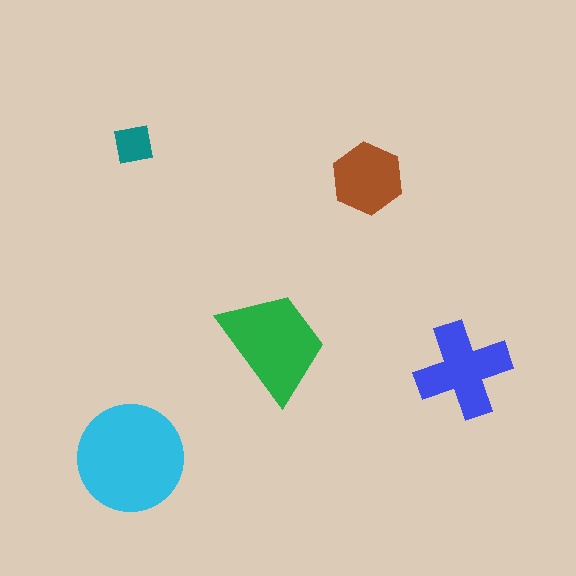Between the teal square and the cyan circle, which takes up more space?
The cyan circle.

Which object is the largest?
The cyan circle.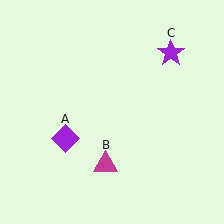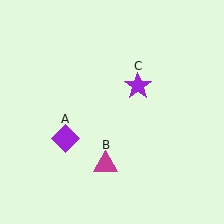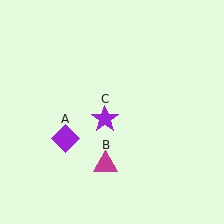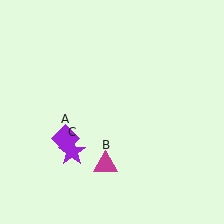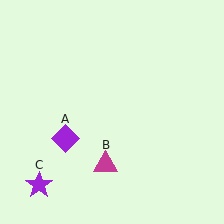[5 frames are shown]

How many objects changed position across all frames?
1 object changed position: purple star (object C).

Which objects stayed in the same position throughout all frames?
Purple diamond (object A) and magenta triangle (object B) remained stationary.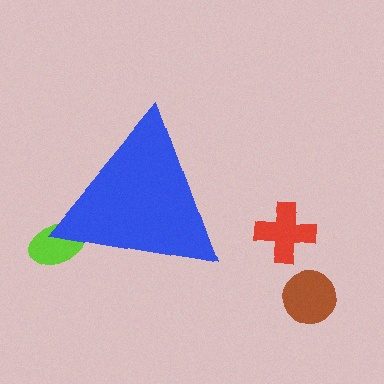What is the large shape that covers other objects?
A blue triangle.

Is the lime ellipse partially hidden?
Yes, the lime ellipse is partially hidden behind the blue triangle.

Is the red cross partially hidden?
No, the red cross is fully visible.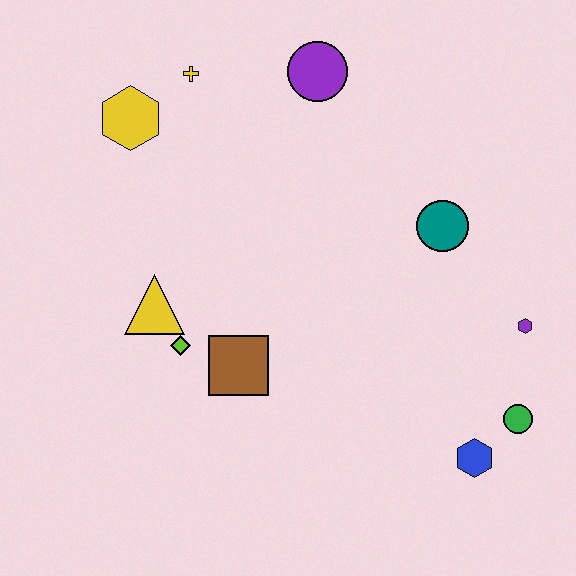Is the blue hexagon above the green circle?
No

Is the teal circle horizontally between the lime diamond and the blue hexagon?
Yes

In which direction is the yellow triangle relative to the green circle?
The yellow triangle is to the left of the green circle.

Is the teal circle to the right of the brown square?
Yes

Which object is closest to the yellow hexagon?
The yellow cross is closest to the yellow hexagon.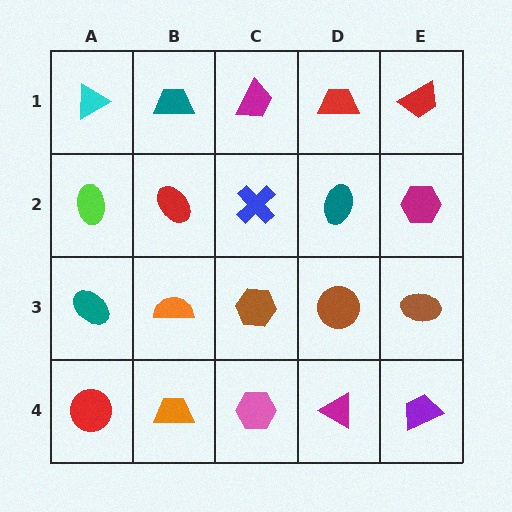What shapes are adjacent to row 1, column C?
A blue cross (row 2, column C), a teal trapezoid (row 1, column B), a red trapezoid (row 1, column D).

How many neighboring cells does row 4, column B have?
3.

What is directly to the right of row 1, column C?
A red trapezoid.